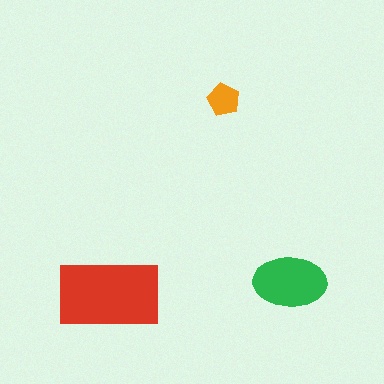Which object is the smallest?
The orange pentagon.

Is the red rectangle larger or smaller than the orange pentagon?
Larger.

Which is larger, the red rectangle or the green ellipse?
The red rectangle.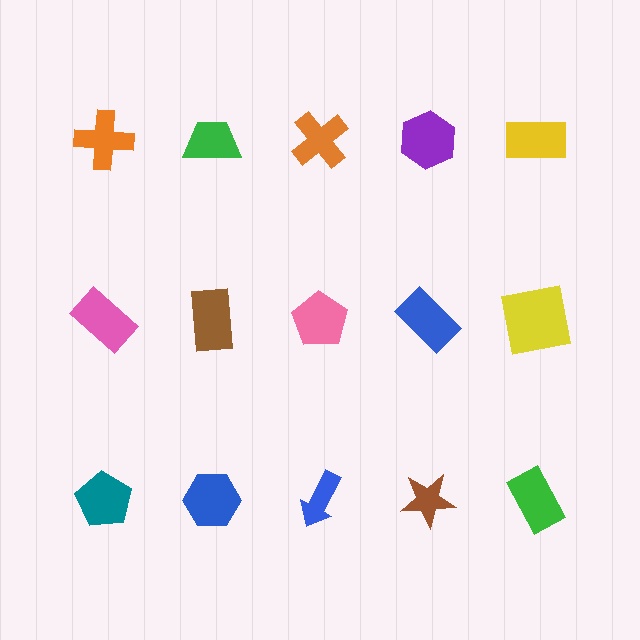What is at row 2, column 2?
A brown rectangle.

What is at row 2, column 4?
A blue rectangle.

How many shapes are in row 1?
5 shapes.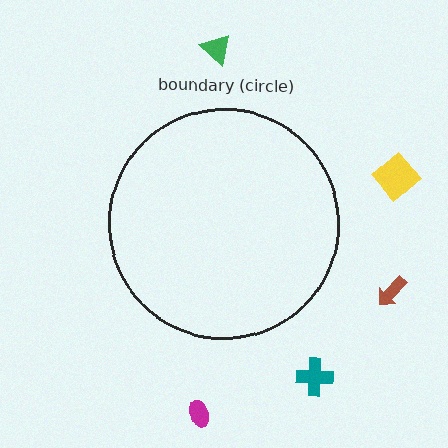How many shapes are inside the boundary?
0 inside, 5 outside.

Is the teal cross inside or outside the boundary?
Outside.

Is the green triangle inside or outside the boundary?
Outside.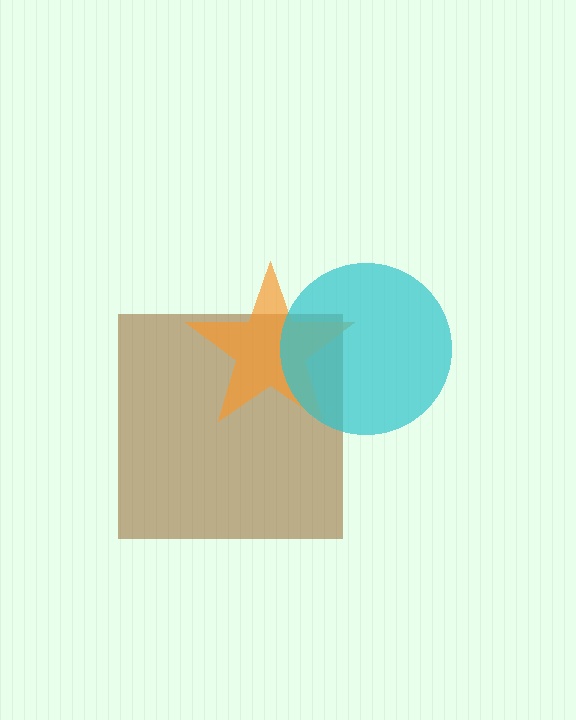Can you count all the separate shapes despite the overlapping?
Yes, there are 3 separate shapes.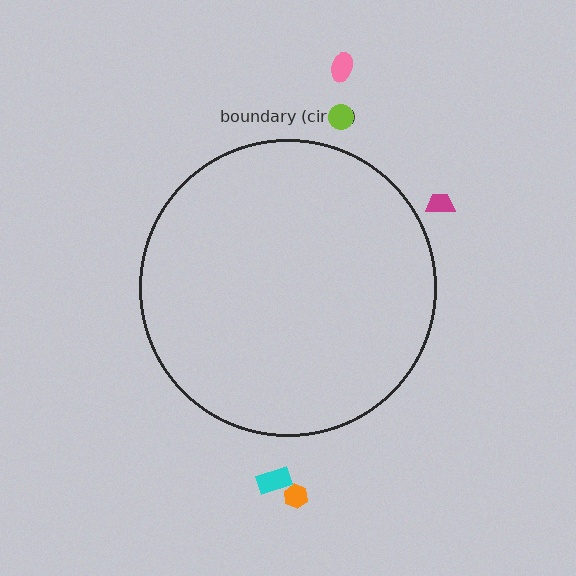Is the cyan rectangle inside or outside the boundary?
Outside.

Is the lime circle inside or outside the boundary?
Outside.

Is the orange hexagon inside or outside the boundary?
Outside.